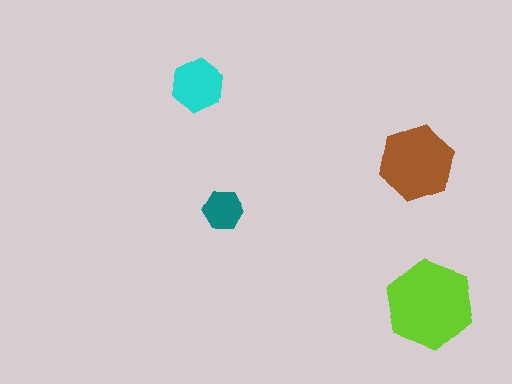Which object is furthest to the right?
The lime hexagon is rightmost.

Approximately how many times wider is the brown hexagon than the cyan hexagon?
About 1.5 times wider.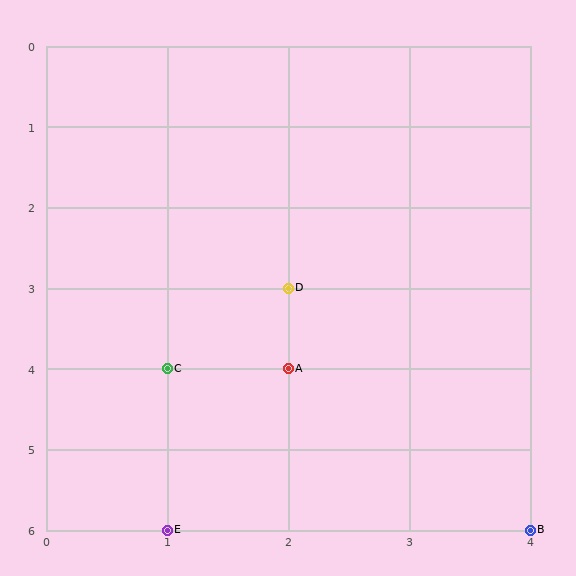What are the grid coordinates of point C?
Point C is at grid coordinates (1, 4).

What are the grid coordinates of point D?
Point D is at grid coordinates (2, 3).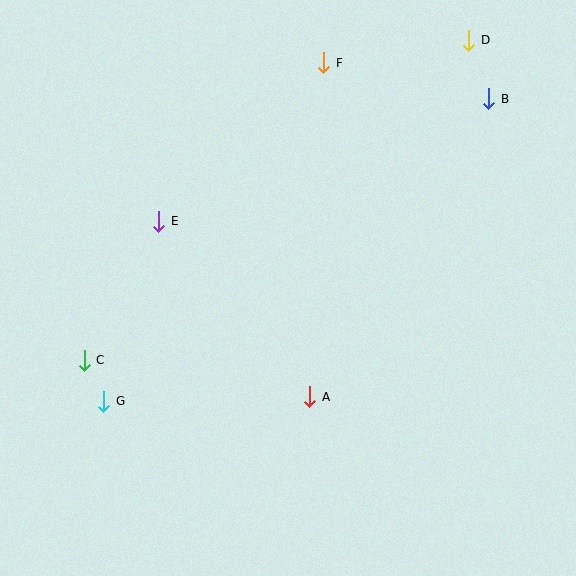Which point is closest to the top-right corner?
Point D is closest to the top-right corner.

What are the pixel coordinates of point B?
Point B is at (489, 99).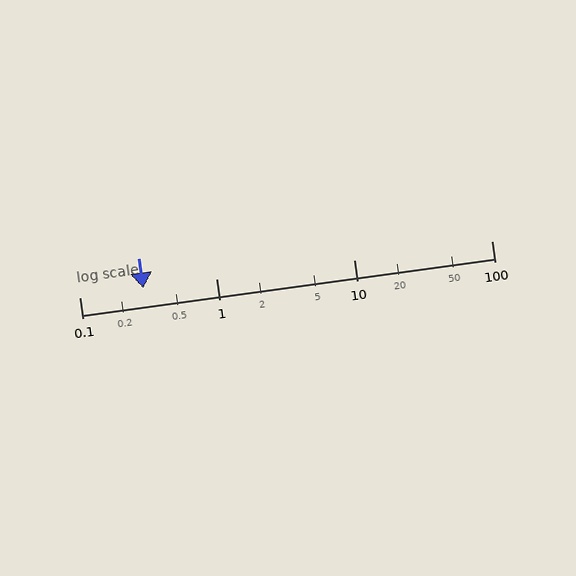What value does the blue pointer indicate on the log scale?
The pointer indicates approximately 0.29.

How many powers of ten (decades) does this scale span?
The scale spans 3 decades, from 0.1 to 100.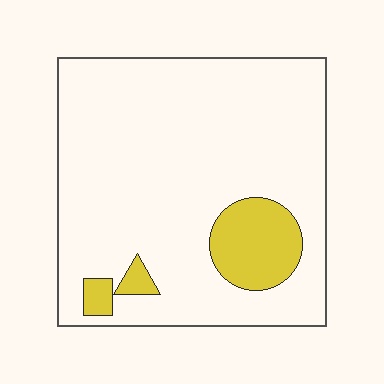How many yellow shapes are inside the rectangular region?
3.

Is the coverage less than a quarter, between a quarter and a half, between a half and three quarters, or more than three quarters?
Less than a quarter.